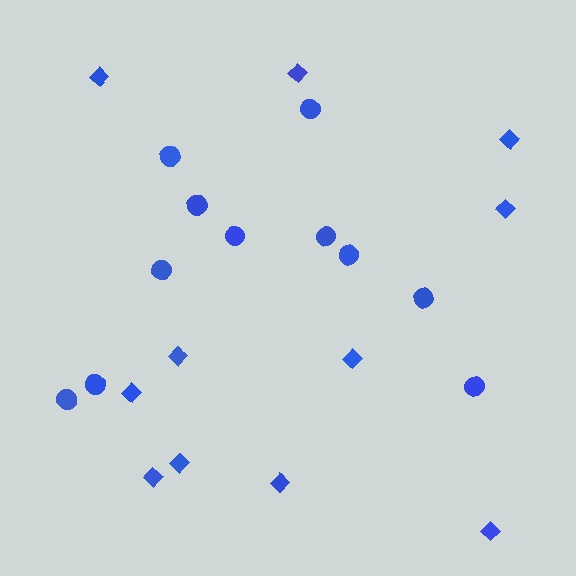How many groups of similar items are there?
There are 2 groups: one group of circles (11) and one group of diamonds (11).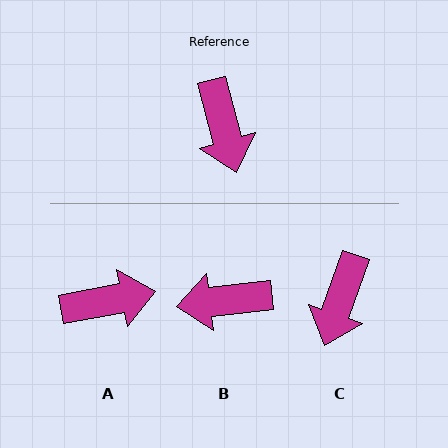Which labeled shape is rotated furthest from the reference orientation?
B, about 99 degrees away.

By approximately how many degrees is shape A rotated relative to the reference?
Approximately 85 degrees counter-clockwise.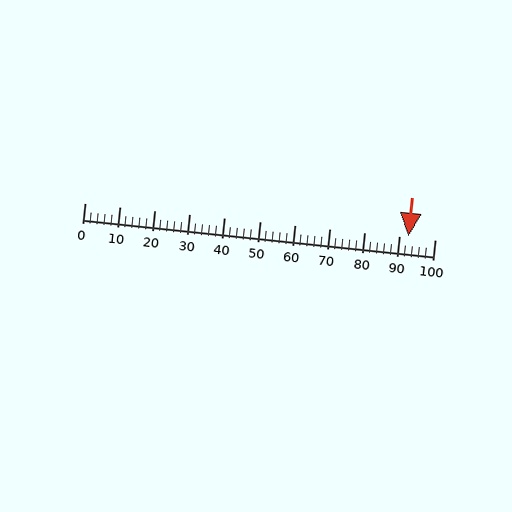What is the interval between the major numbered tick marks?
The major tick marks are spaced 10 units apart.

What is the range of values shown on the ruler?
The ruler shows values from 0 to 100.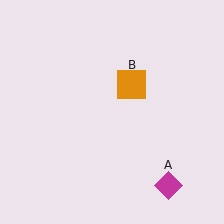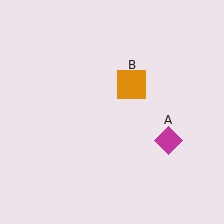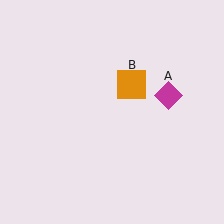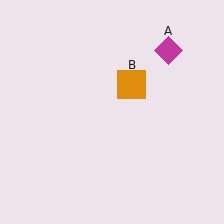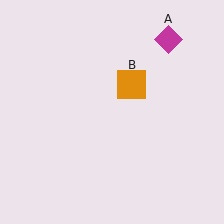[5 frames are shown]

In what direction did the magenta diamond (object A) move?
The magenta diamond (object A) moved up.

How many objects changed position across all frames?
1 object changed position: magenta diamond (object A).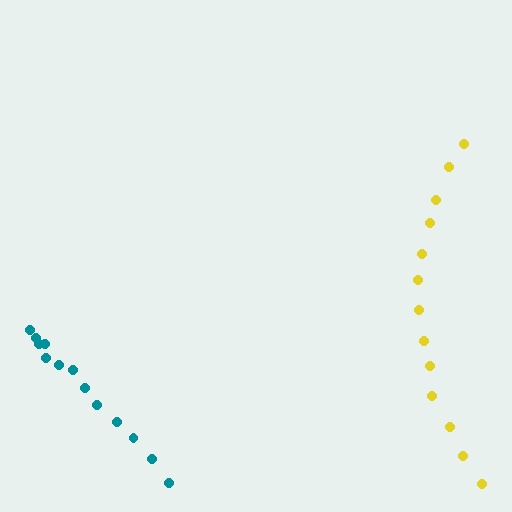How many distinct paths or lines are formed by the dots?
There are 2 distinct paths.